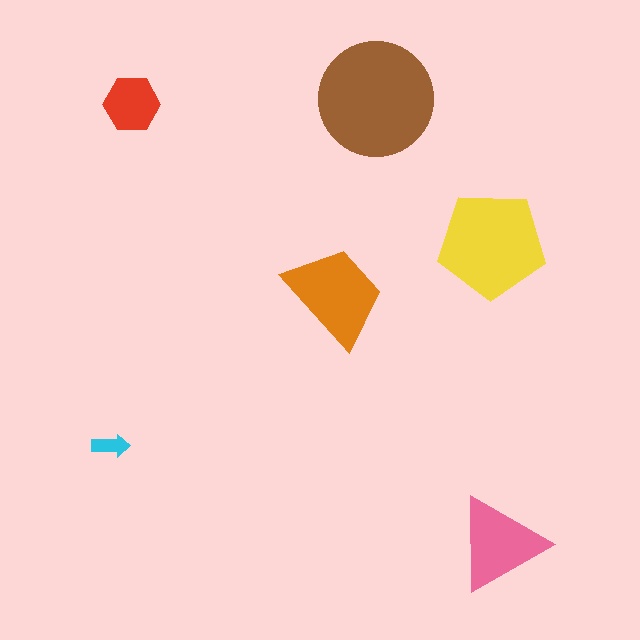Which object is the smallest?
The cyan arrow.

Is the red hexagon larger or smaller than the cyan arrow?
Larger.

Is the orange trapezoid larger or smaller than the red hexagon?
Larger.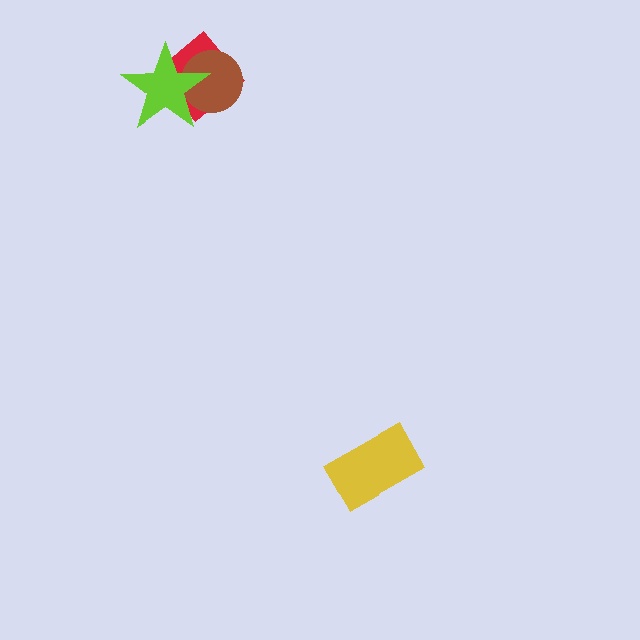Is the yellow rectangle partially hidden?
No, no other shape covers it.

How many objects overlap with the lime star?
2 objects overlap with the lime star.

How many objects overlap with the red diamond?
2 objects overlap with the red diamond.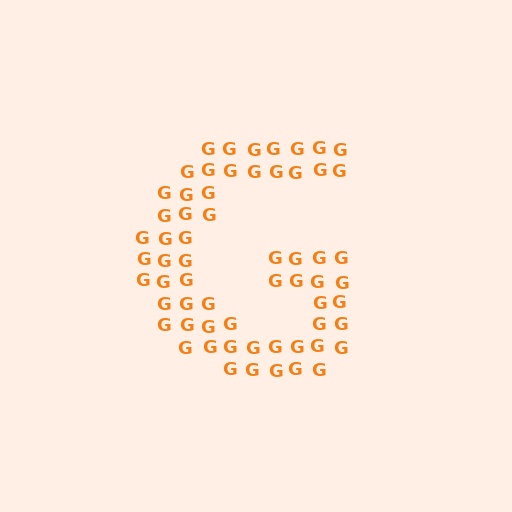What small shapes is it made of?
It is made of small letter G's.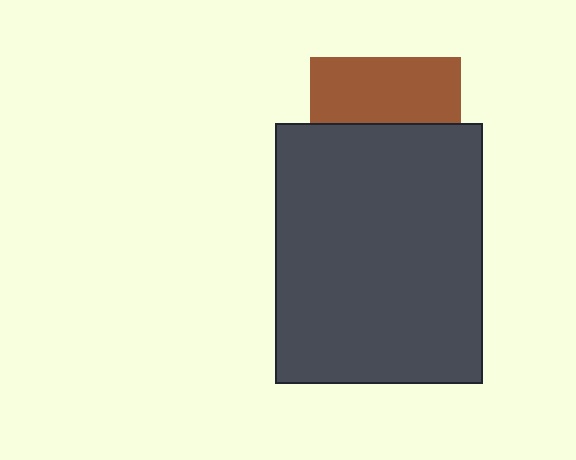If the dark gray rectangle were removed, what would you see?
You would see the complete brown square.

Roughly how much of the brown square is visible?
A small part of it is visible (roughly 44%).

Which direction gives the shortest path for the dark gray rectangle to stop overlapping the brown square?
Moving down gives the shortest separation.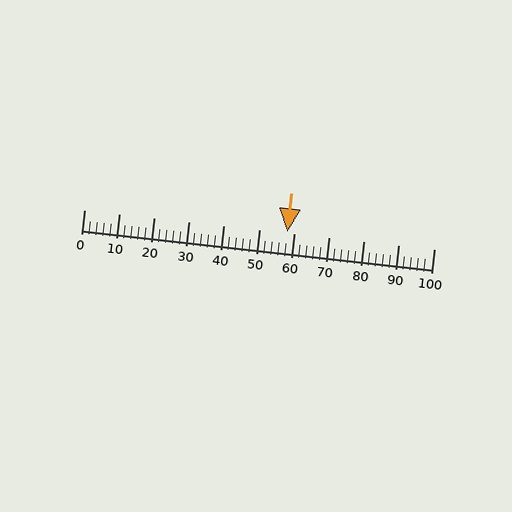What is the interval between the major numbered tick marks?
The major tick marks are spaced 10 units apart.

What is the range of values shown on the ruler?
The ruler shows values from 0 to 100.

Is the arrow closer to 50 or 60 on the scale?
The arrow is closer to 60.